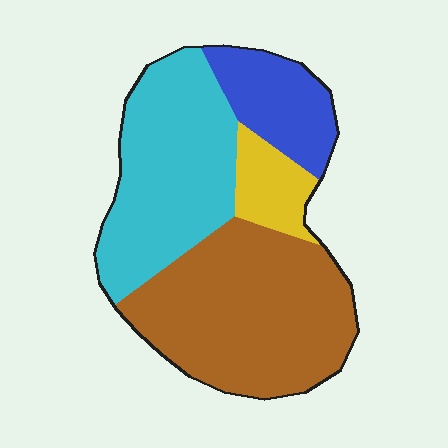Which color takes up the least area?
Yellow, at roughly 10%.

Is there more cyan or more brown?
Brown.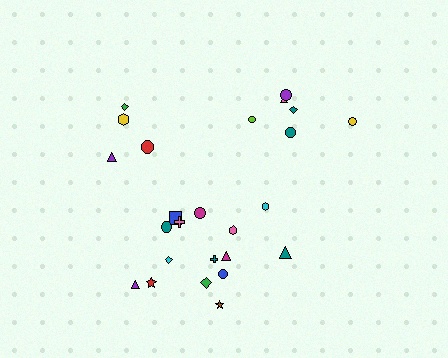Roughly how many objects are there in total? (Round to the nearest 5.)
Roughly 25 objects in total.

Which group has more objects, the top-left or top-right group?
The top-right group.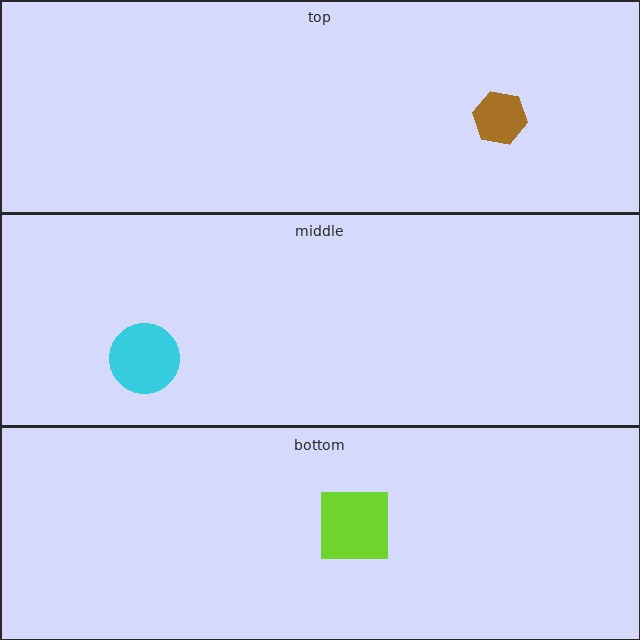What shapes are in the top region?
The brown hexagon.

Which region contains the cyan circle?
The middle region.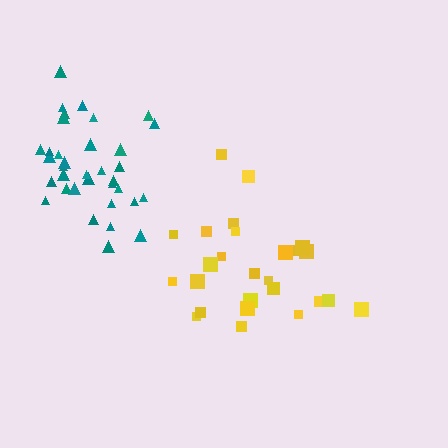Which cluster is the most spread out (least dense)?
Yellow.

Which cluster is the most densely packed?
Teal.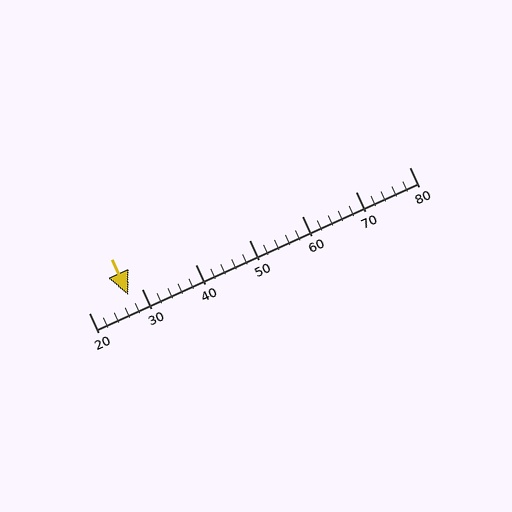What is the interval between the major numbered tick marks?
The major tick marks are spaced 10 units apart.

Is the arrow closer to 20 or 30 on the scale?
The arrow is closer to 30.